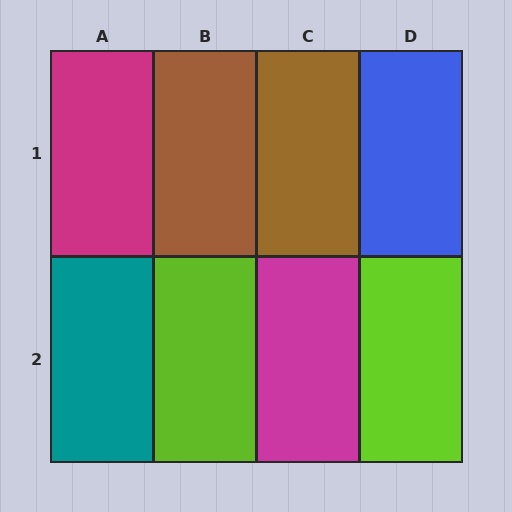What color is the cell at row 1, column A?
Magenta.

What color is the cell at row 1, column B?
Brown.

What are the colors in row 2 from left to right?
Teal, lime, magenta, lime.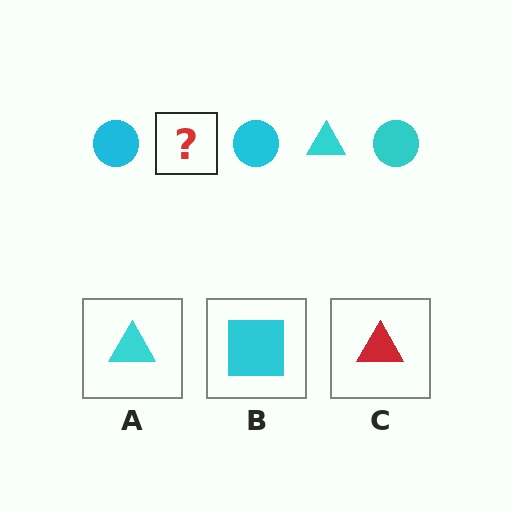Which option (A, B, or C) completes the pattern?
A.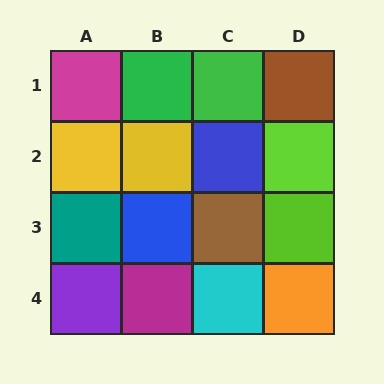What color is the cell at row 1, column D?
Brown.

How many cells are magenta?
2 cells are magenta.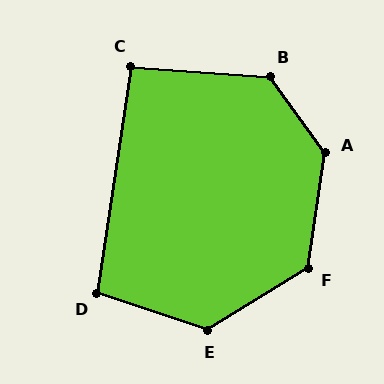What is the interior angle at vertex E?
Approximately 130 degrees (obtuse).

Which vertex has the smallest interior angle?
C, at approximately 94 degrees.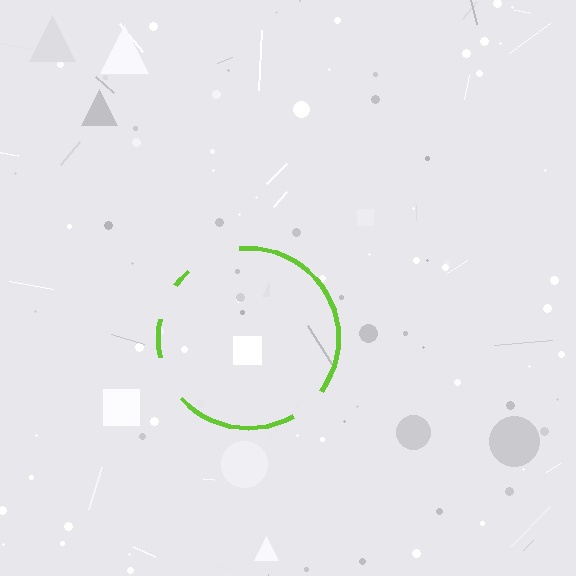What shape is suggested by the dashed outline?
The dashed outline suggests a circle.